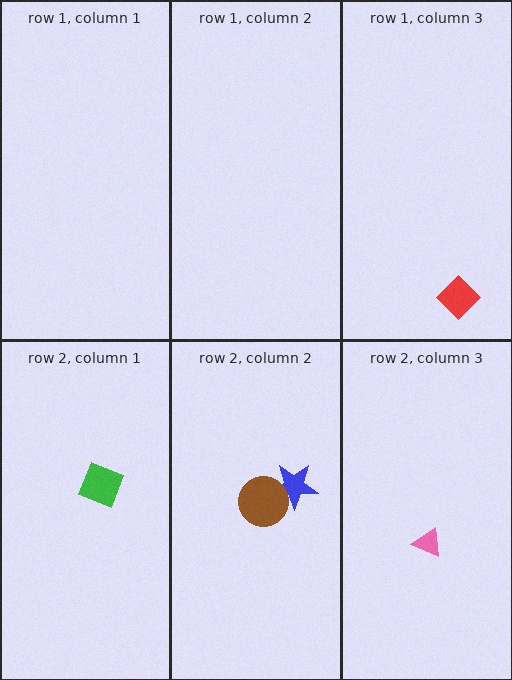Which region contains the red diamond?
The row 1, column 3 region.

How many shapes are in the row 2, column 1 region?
1.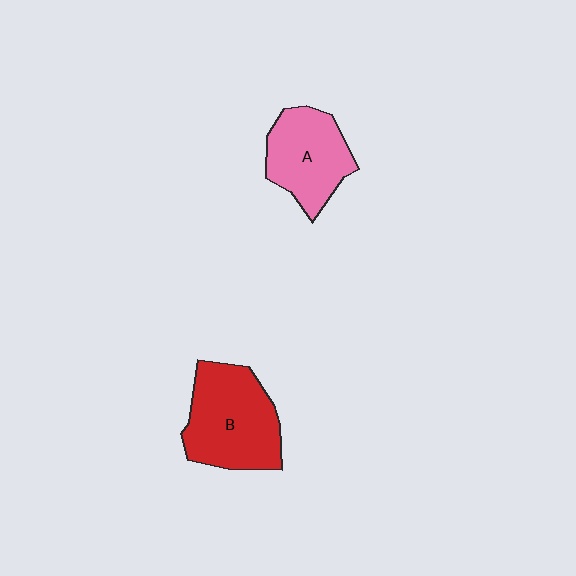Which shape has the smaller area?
Shape A (pink).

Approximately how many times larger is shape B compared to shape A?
Approximately 1.3 times.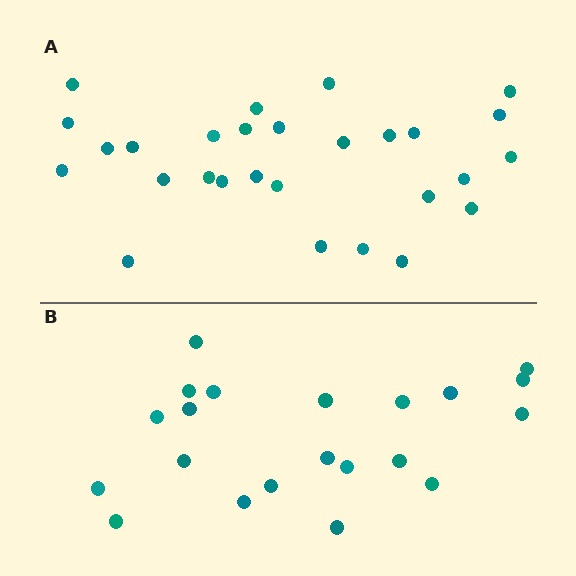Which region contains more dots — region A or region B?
Region A (the top region) has more dots.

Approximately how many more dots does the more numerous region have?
Region A has roughly 8 or so more dots than region B.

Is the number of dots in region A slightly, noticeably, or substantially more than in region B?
Region A has noticeably more, but not dramatically so. The ratio is roughly 1.3 to 1.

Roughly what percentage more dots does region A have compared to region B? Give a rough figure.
About 35% more.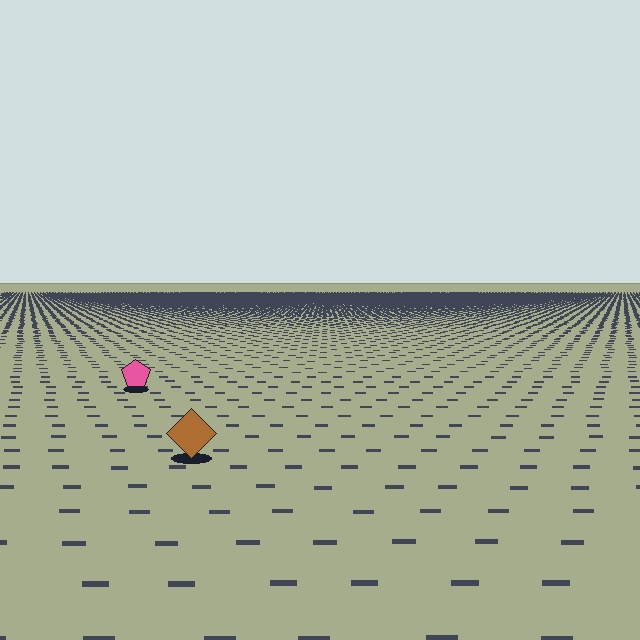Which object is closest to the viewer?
The brown diamond is closest. The texture marks near it are larger and more spread out.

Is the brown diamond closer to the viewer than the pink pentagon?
Yes. The brown diamond is closer — you can tell from the texture gradient: the ground texture is coarser near it.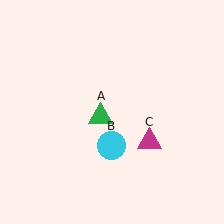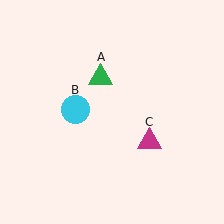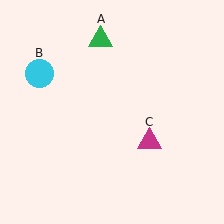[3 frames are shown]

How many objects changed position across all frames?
2 objects changed position: green triangle (object A), cyan circle (object B).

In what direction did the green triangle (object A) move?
The green triangle (object A) moved up.